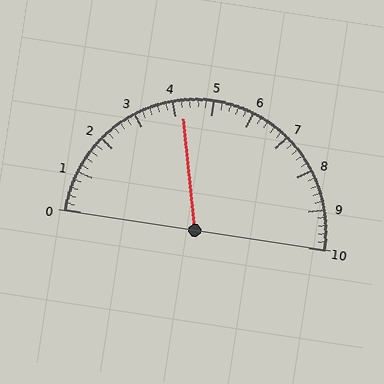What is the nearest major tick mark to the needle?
The nearest major tick mark is 4.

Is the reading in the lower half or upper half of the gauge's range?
The reading is in the lower half of the range (0 to 10).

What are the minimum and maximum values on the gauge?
The gauge ranges from 0 to 10.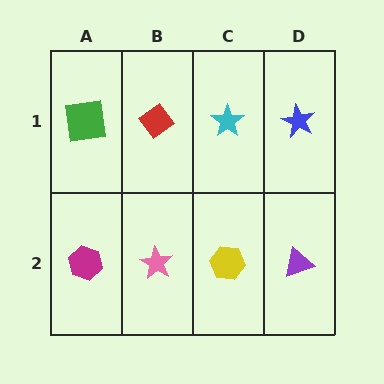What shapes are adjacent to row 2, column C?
A cyan star (row 1, column C), a pink star (row 2, column B), a purple triangle (row 2, column D).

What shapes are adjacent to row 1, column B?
A pink star (row 2, column B), a green square (row 1, column A), a cyan star (row 1, column C).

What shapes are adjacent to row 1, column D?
A purple triangle (row 2, column D), a cyan star (row 1, column C).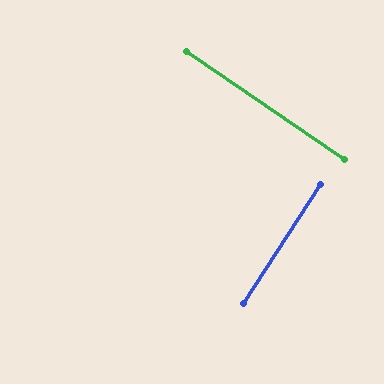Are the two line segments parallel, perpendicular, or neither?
Perpendicular — they meet at approximately 88°.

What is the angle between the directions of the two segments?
Approximately 88 degrees.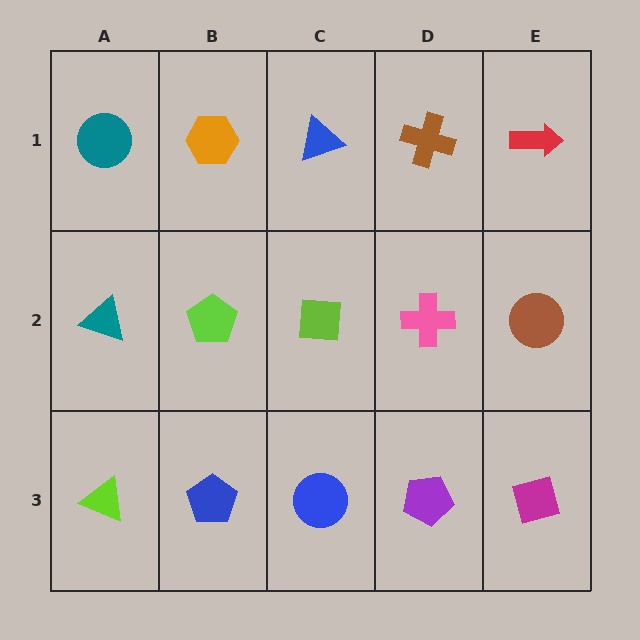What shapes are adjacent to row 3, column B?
A lime pentagon (row 2, column B), a lime triangle (row 3, column A), a blue circle (row 3, column C).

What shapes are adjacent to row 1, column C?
A lime square (row 2, column C), an orange hexagon (row 1, column B), a brown cross (row 1, column D).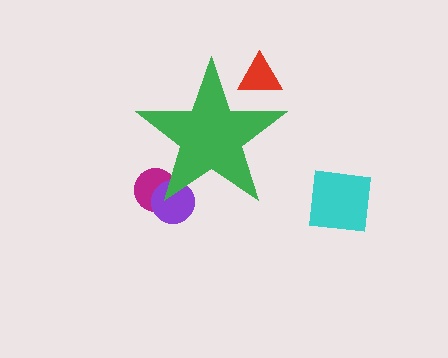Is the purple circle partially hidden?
Yes, the purple circle is partially hidden behind the green star.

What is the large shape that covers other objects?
A green star.